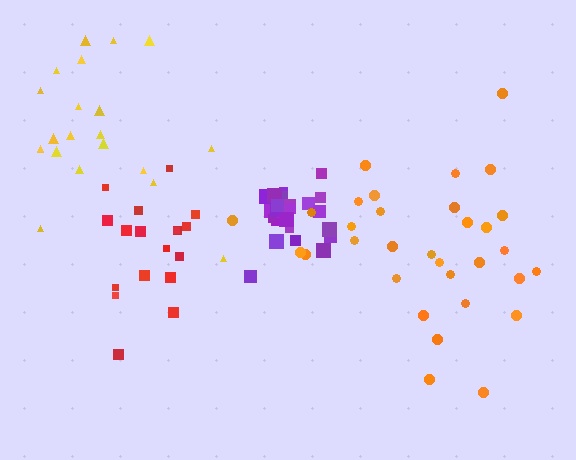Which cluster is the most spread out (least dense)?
Yellow.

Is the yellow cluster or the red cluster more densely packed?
Red.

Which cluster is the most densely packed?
Purple.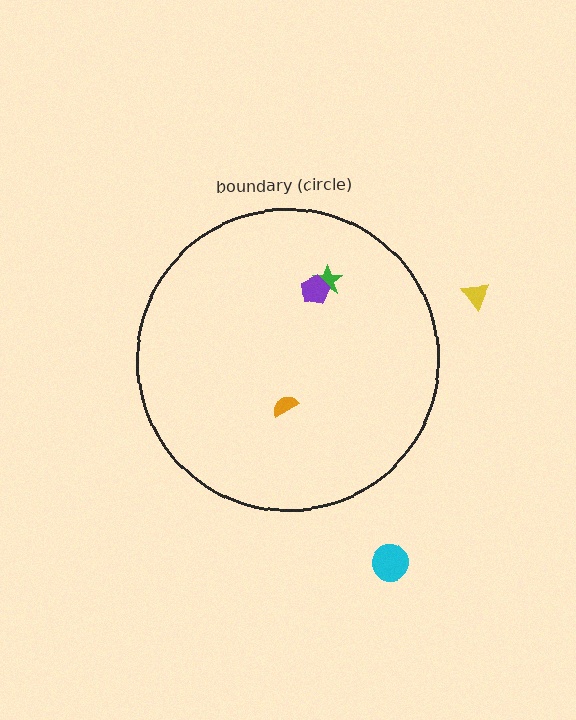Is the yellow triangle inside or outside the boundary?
Outside.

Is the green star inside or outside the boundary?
Inside.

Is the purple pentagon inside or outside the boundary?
Inside.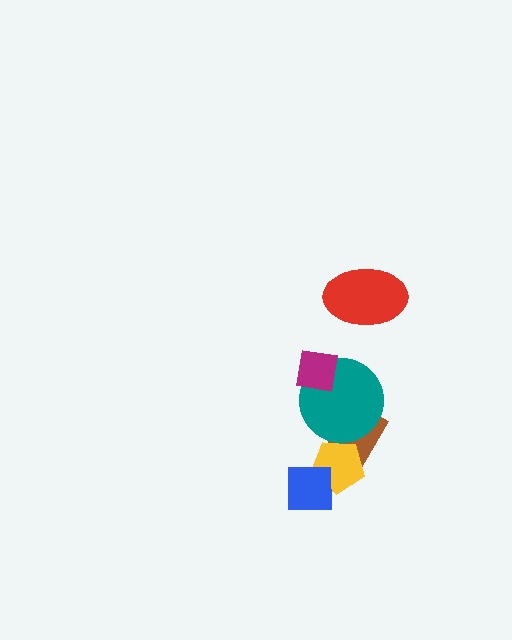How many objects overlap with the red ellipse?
0 objects overlap with the red ellipse.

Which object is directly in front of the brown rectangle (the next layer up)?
The teal circle is directly in front of the brown rectangle.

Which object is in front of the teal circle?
The magenta square is in front of the teal circle.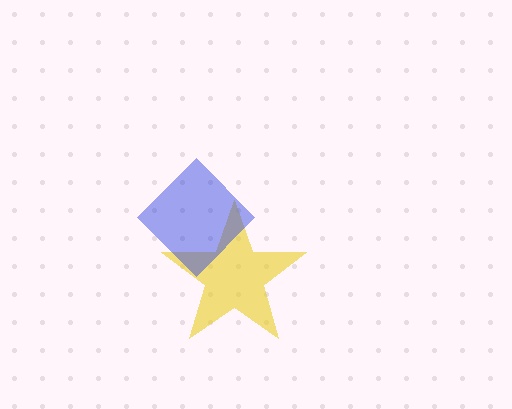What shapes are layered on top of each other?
The layered shapes are: a yellow star, a blue diamond.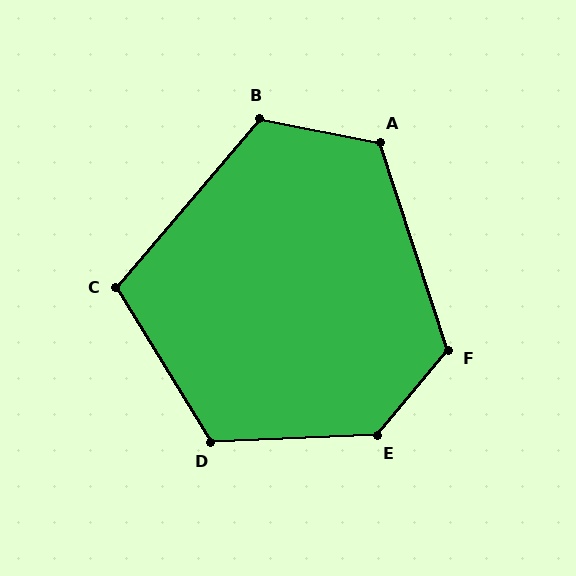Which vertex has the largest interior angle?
E, at approximately 132 degrees.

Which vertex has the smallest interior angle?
C, at approximately 108 degrees.